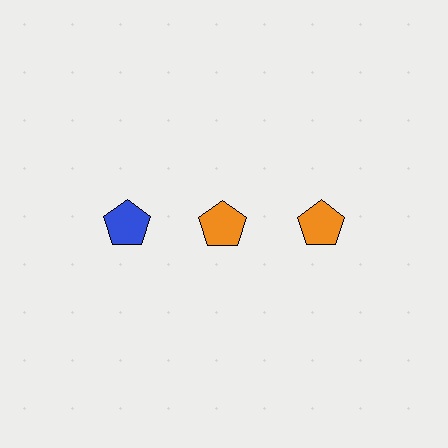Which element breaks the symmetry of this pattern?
The blue pentagon in the top row, leftmost column breaks the symmetry. All other shapes are orange pentagons.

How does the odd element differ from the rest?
It has a different color: blue instead of orange.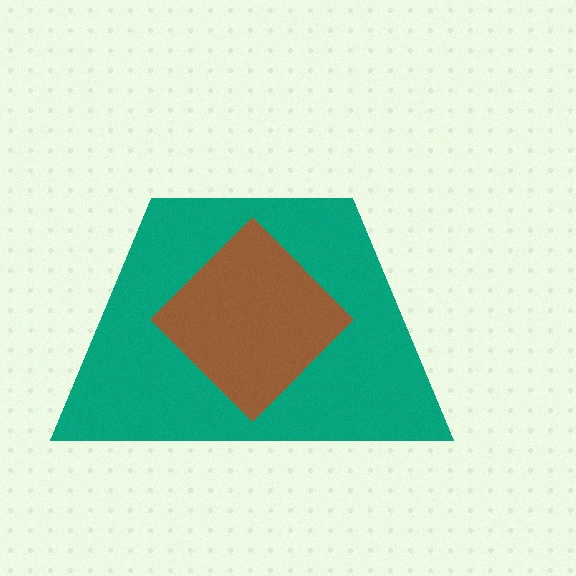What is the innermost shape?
The brown diamond.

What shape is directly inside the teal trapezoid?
The brown diamond.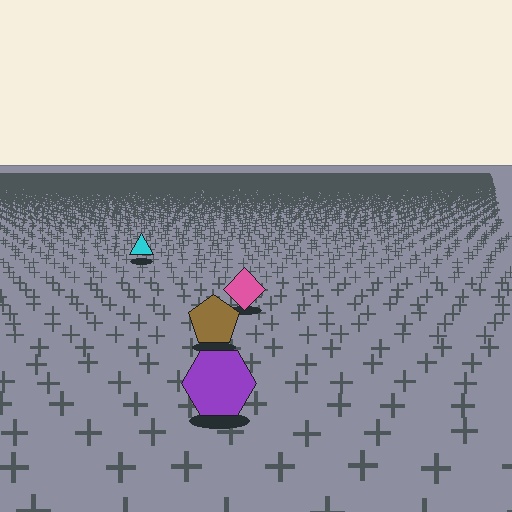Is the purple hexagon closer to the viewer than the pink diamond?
Yes. The purple hexagon is closer — you can tell from the texture gradient: the ground texture is coarser near it.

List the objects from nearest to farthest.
From nearest to farthest: the purple hexagon, the brown pentagon, the pink diamond, the cyan triangle.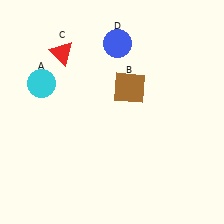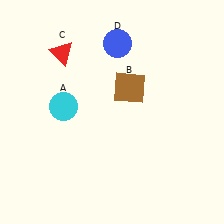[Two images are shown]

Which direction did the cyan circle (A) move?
The cyan circle (A) moved down.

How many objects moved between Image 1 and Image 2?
1 object moved between the two images.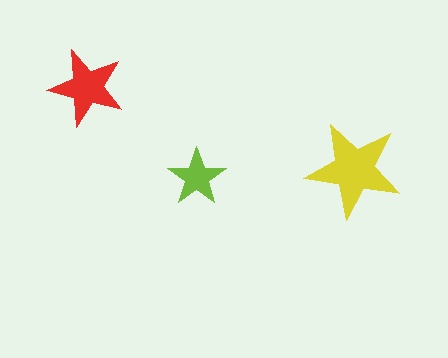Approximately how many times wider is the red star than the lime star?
About 1.5 times wider.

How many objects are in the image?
There are 3 objects in the image.